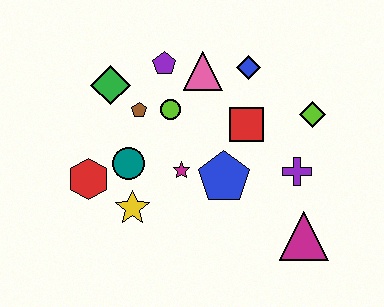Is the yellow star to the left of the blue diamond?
Yes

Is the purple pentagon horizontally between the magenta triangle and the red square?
No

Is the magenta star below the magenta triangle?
No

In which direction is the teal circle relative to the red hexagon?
The teal circle is to the right of the red hexagon.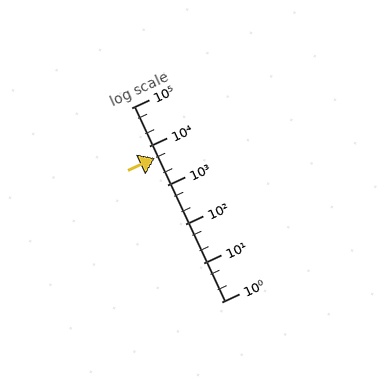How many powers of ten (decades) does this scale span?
The scale spans 5 decades, from 1 to 100000.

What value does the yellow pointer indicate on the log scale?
The pointer indicates approximately 5100.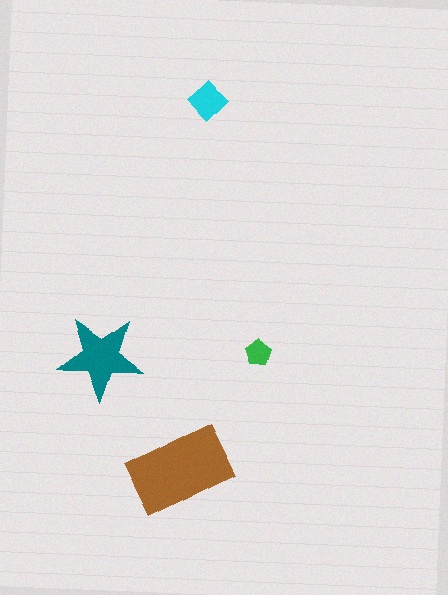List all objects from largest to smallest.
The brown rectangle, the teal star, the cyan diamond, the green pentagon.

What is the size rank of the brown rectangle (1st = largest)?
1st.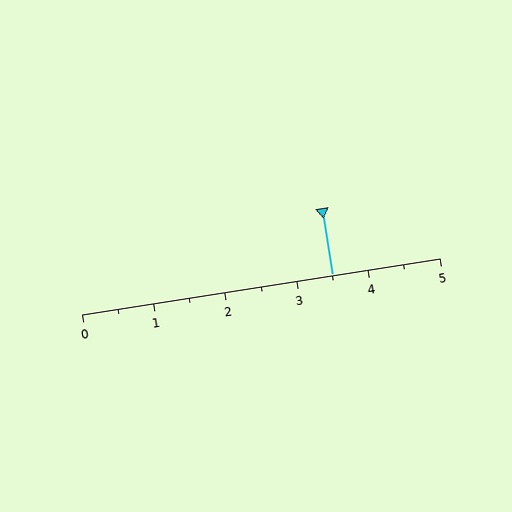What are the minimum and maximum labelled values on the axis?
The axis runs from 0 to 5.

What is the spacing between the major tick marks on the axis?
The major ticks are spaced 1 apart.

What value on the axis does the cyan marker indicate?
The marker indicates approximately 3.5.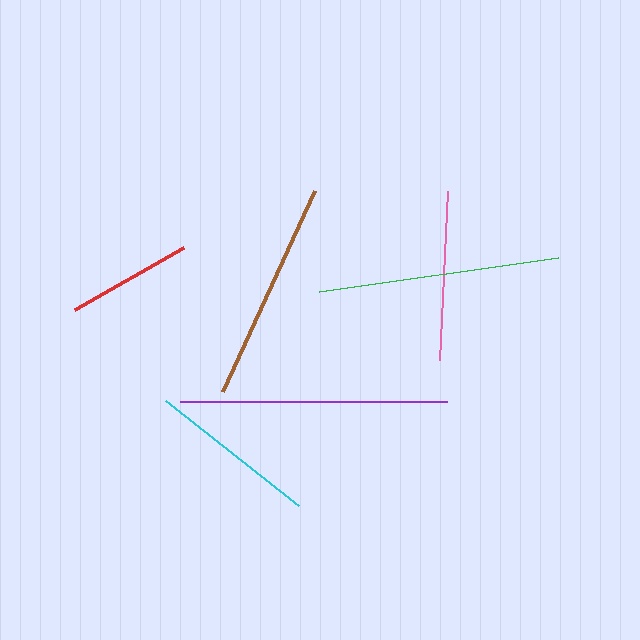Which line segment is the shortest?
The red line is the shortest at approximately 125 pixels.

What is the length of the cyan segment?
The cyan segment is approximately 170 pixels long.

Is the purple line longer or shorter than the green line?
The purple line is longer than the green line.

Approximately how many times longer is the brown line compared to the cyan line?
The brown line is approximately 1.3 times the length of the cyan line.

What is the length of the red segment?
The red segment is approximately 125 pixels long.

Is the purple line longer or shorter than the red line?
The purple line is longer than the red line.